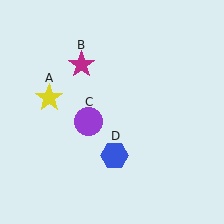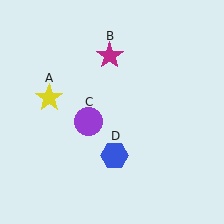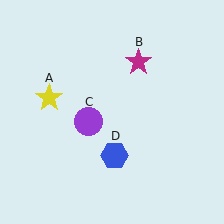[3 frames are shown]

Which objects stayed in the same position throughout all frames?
Yellow star (object A) and purple circle (object C) and blue hexagon (object D) remained stationary.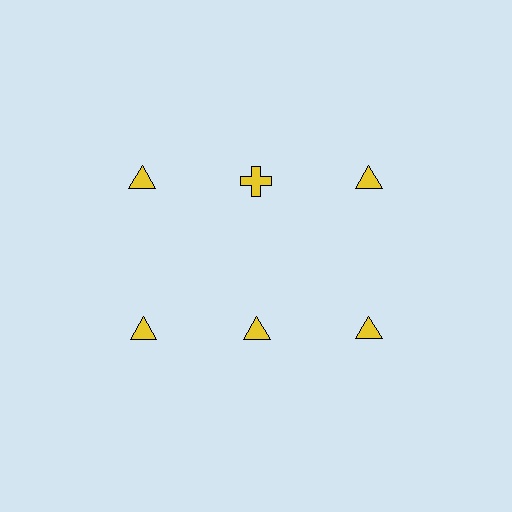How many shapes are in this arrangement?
There are 6 shapes arranged in a grid pattern.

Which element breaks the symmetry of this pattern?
The yellow cross in the top row, second from left column breaks the symmetry. All other shapes are yellow triangles.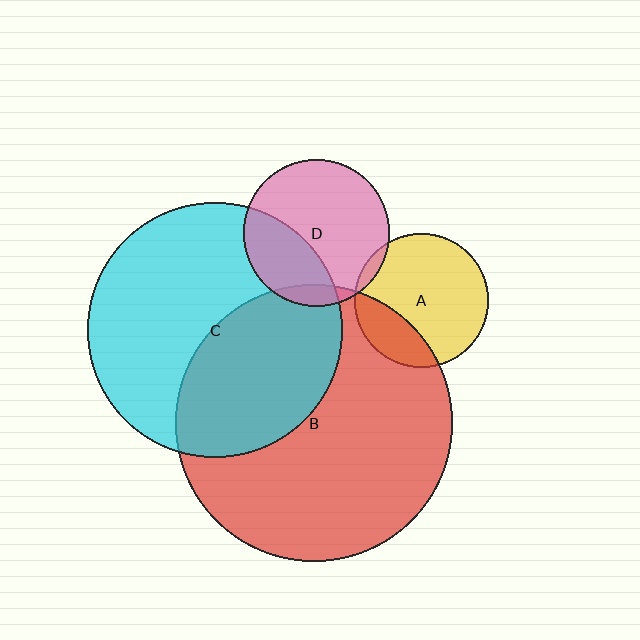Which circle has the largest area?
Circle B (red).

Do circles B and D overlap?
Yes.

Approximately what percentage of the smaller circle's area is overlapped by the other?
Approximately 10%.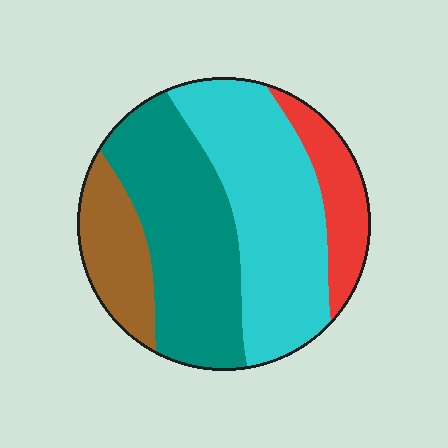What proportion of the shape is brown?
Brown takes up about one eighth (1/8) of the shape.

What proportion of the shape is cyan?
Cyan covers around 40% of the shape.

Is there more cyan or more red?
Cyan.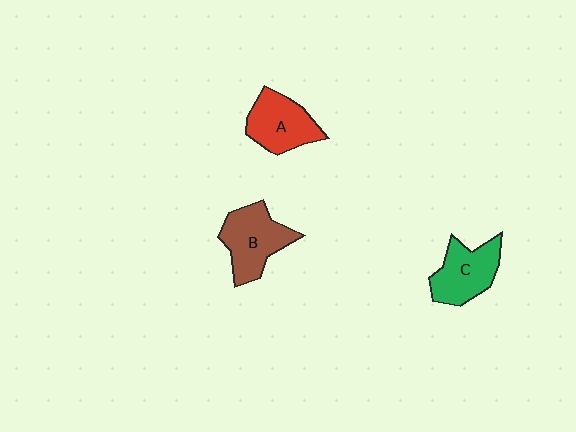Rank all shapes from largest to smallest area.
From largest to smallest: B (brown), C (green), A (red).